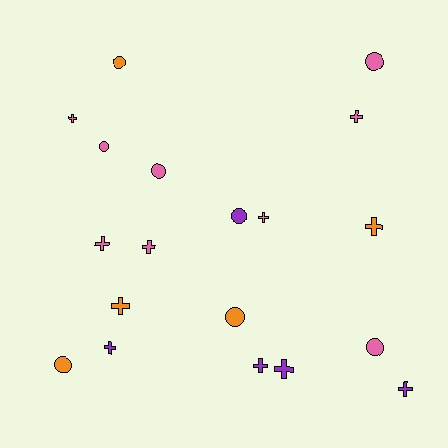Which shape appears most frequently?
Cross, with 11 objects.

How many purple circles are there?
There is 1 purple circle.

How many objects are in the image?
There are 19 objects.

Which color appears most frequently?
Pink, with 8 objects.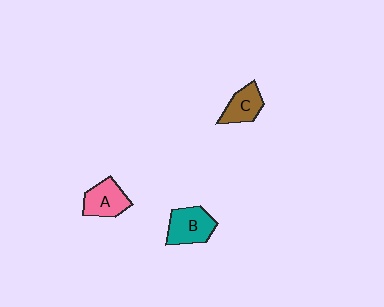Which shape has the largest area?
Shape B (teal).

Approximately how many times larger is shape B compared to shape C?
Approximately 1.3 times.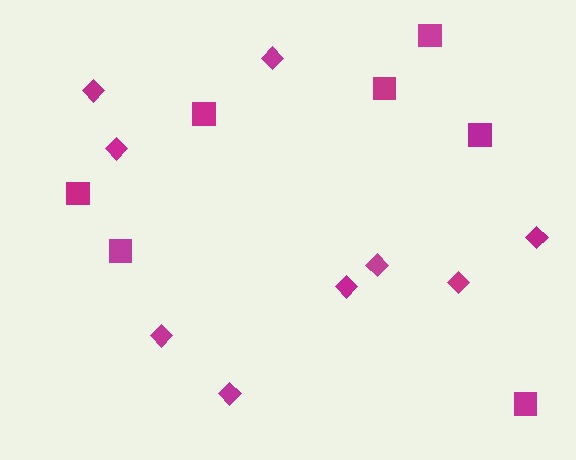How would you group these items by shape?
There are 2 groups: one group of diamonds (9) and one group of squares (7).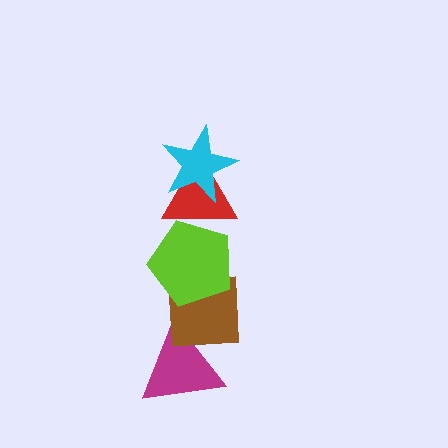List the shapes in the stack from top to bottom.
From top to bottom: the cyan star, the red triangle, the lime pentagon, the brown square, the magenta triangle.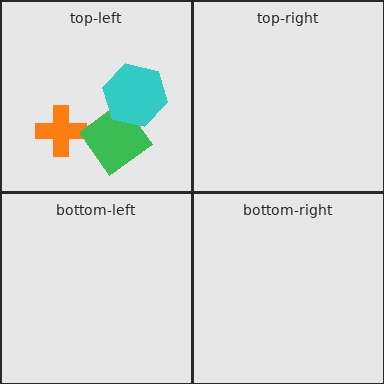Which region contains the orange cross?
The top-left region.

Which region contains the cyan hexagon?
The top-left region.